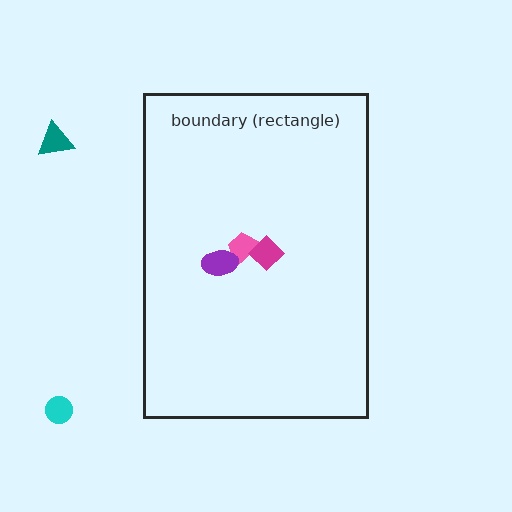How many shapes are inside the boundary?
3 inside, 2 outside.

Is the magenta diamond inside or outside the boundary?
Inside.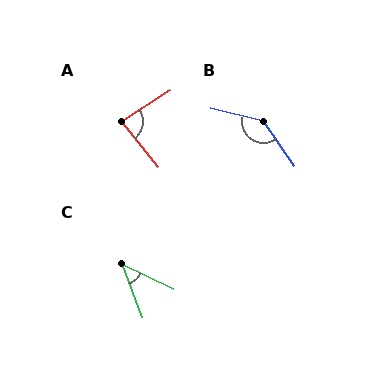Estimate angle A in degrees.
Approximately 84 degrees.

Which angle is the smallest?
C, at approximately 43 degrees.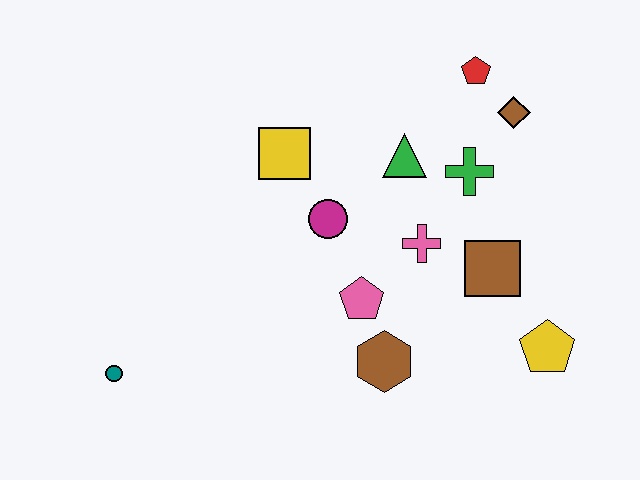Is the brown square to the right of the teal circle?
Yes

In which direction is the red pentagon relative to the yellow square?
The red pentagon is to the right of the yellow square.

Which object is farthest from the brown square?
The teal circle is farthest from the brown square.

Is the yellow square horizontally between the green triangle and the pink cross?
No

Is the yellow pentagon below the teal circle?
No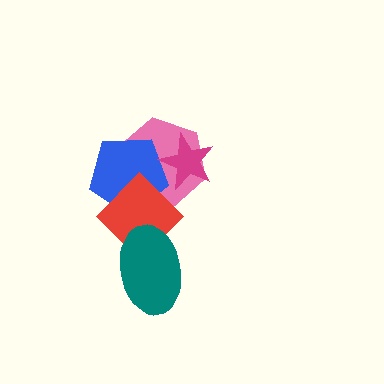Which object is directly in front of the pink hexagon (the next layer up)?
The blue pentagon is directly in front of the pink hexagon.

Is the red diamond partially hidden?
Yes, it is partially covered by another shape.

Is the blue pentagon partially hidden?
Yes, it is partially covered by another shape.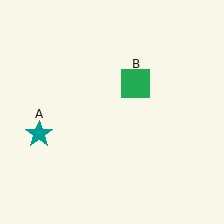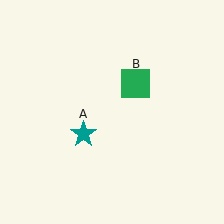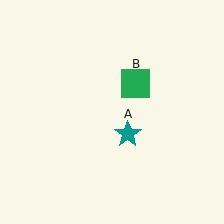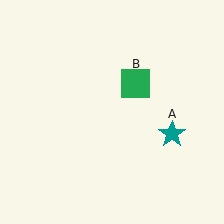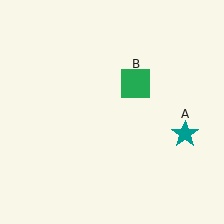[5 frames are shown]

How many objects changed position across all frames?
1 object changed position: teal star (object A).